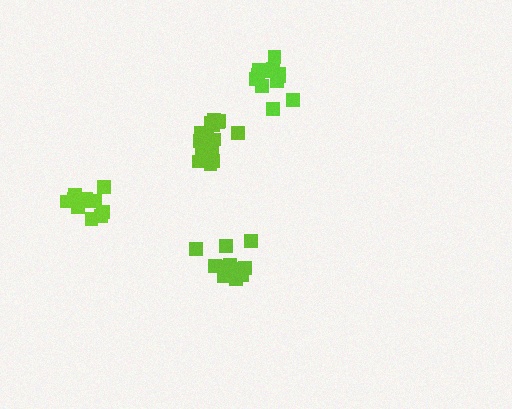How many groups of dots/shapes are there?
There are 4 groups.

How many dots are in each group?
Group 1: 11 dots, Group 2: 12 dots, Group 3: 11 dots, Group 4: 17 dots (51 total).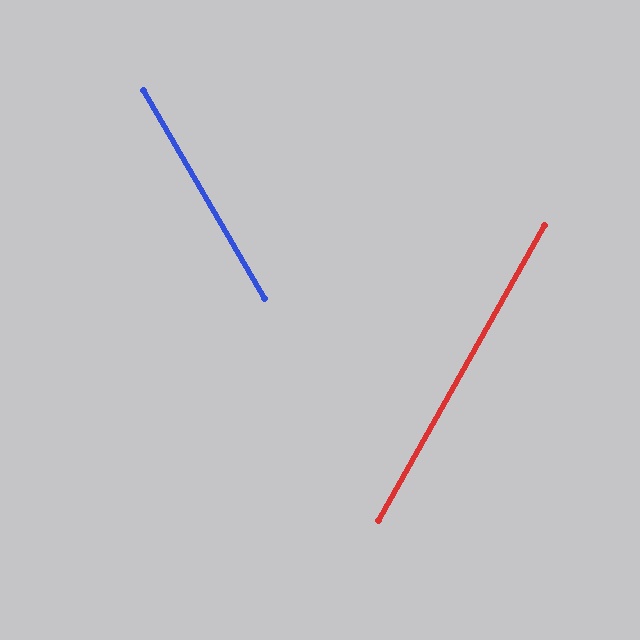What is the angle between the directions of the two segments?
Approximately 60 degrees.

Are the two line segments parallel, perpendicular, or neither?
Neither parallel nor perpendicular — they differ by about 60°.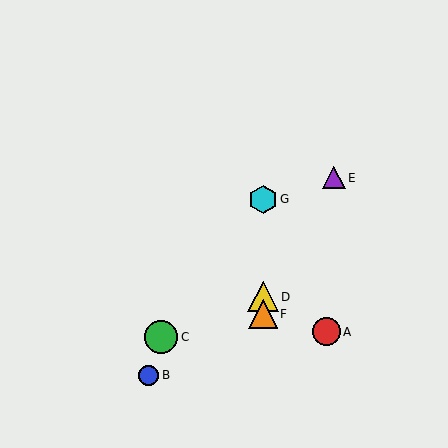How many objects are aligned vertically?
3 objects (D, F, G) are aligned vertically.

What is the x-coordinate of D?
Object D is at x≈263.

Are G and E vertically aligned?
No, G is at x≈263 and E is at x≈334.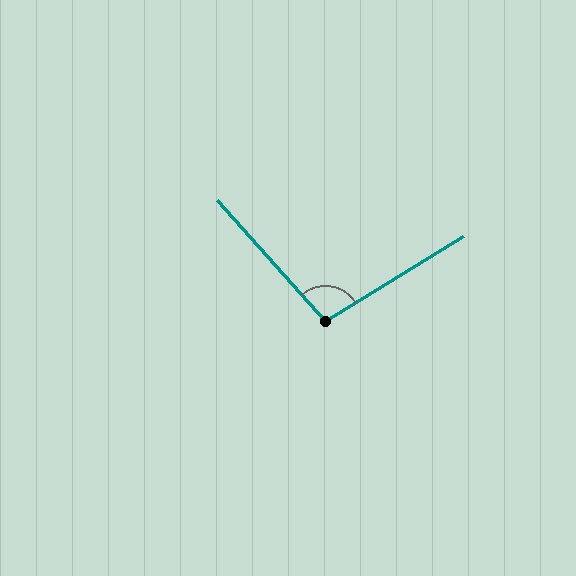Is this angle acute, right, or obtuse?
It is obtuse.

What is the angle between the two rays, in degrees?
Approximately 100 degrees.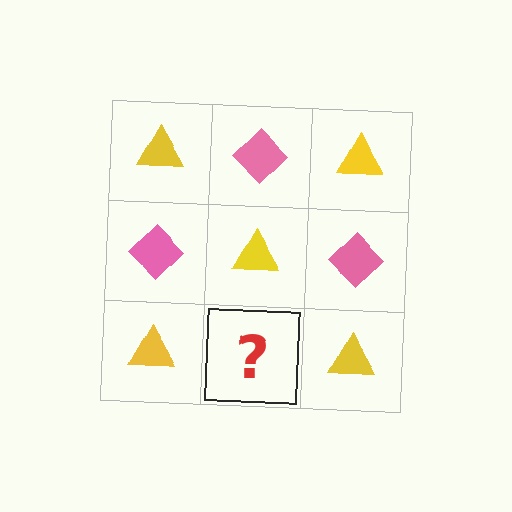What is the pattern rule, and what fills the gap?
The rule is that it alternates yellow triangle and pink diamond in a checkerboard pattern. The gap should be filled with a pink diamond.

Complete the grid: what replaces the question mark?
The question mark should be replaced with a pink diamond.